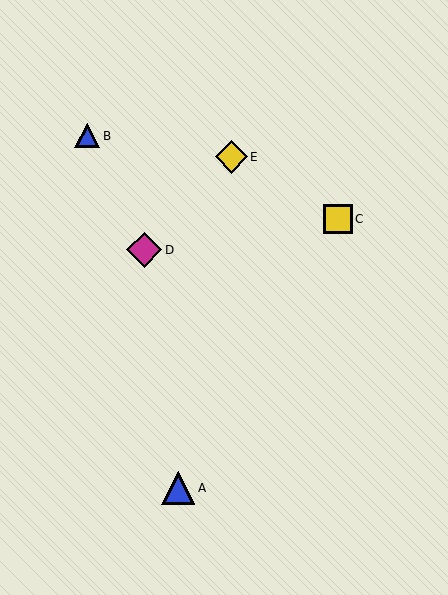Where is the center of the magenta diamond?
The center of the magenta diamond is at (144, 250).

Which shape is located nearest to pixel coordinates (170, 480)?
The blue triangle (labeled A) at (178, 488) is nearest to that location.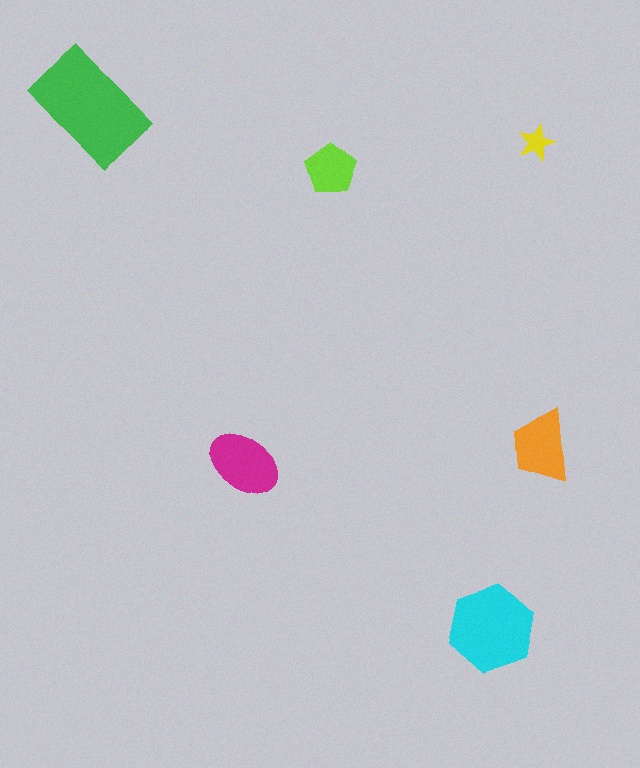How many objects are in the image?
There are 6 objects in the image.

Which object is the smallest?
The yellow star.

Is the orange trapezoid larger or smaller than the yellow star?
Larger.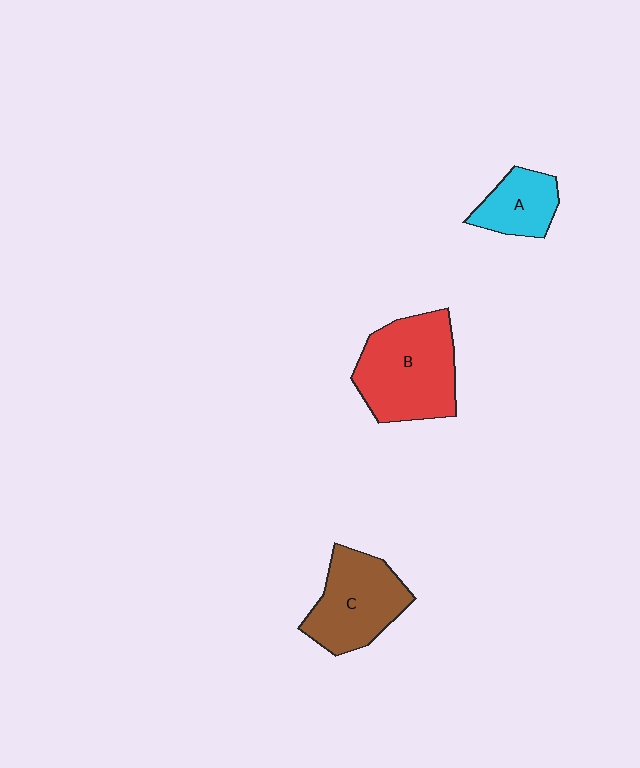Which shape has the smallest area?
Shape A (cyan).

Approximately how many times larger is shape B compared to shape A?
Approximately 2.1 times.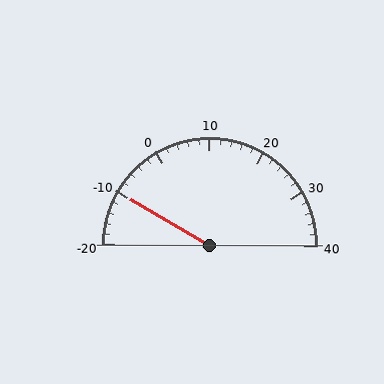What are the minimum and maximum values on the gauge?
The gauge ranges from -20 to 40.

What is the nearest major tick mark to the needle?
The nearest major tick mark is -10.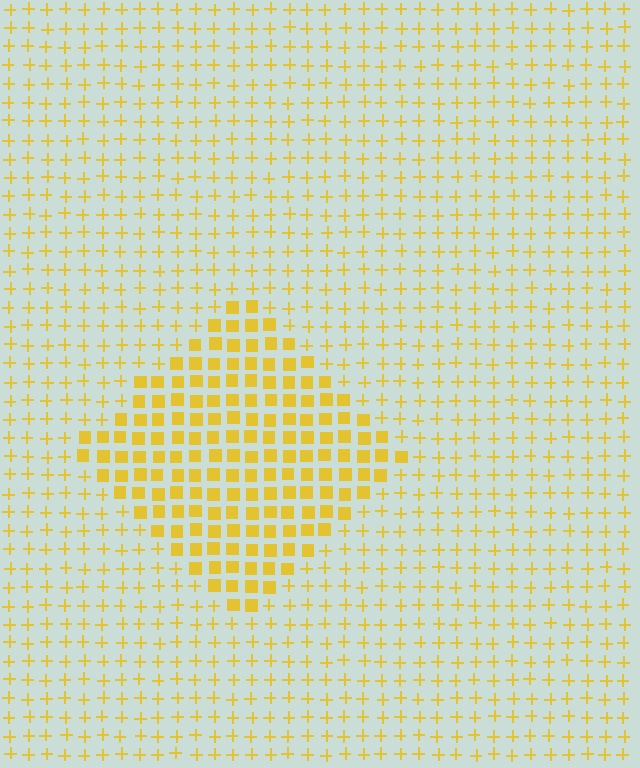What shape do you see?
I see a diamond.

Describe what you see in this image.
The image is filled with small yellow elements arranged in a uniform grid. A diamond-shaped region contains squares, while the surrounding area contains plus signs. The boundary is defined purely by the change in element shape.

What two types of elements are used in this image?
The image uses squares inside the diamond region and plus signs outside it.